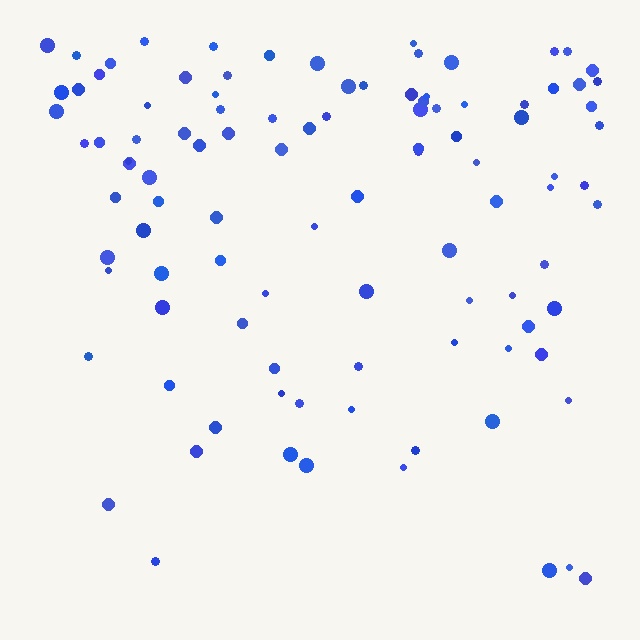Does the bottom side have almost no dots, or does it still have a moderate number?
Still a moderate number, just noticeably fewer than the top.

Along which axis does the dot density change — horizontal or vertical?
Vertical.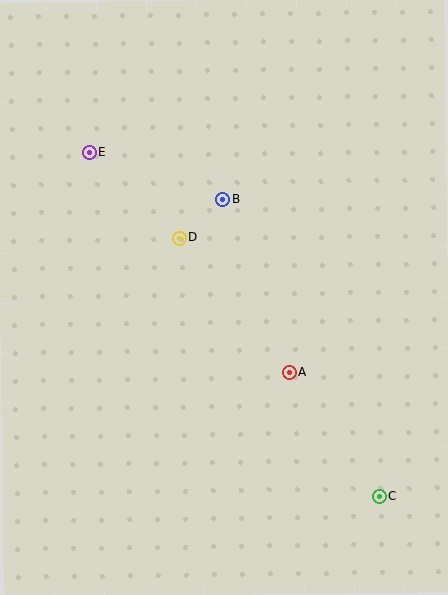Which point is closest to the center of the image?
Point D at (179, 238) is closest to the center.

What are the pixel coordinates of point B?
Point B is at (223, 199).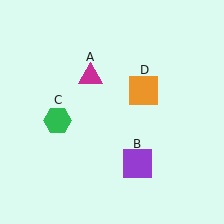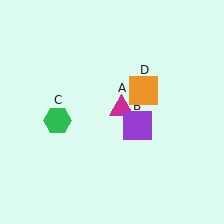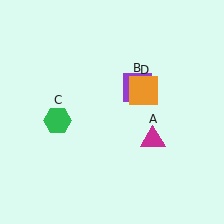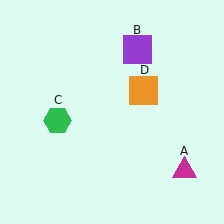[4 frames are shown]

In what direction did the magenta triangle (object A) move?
The magenta triangle (object A) moved down and to the right.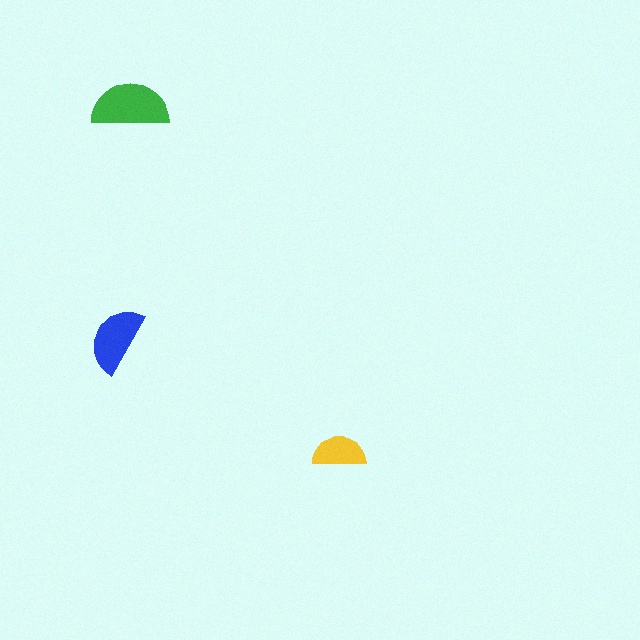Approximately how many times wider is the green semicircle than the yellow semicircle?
About 1.5 times wider.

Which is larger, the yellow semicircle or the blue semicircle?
The blue one.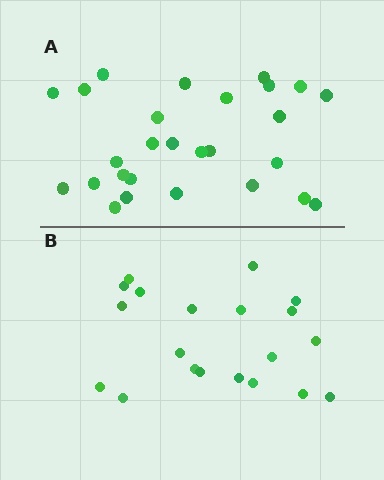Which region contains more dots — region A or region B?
Region A (the top region) has more dots.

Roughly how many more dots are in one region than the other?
Region A has roughly 8 or so more dots than region B.